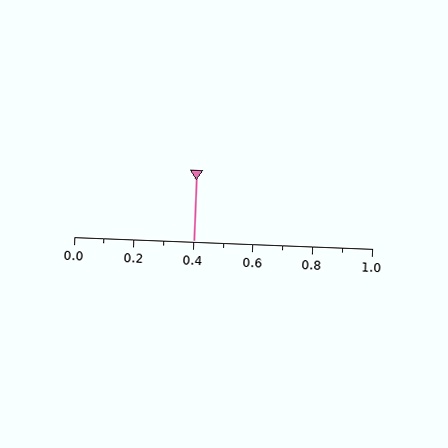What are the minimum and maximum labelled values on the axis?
The axis runs from 0.0 to 1.0.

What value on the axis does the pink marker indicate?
The marker indicates approximately 0.4.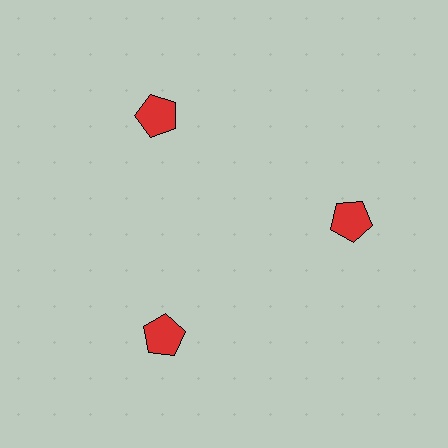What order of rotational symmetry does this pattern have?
This pattern has 3-fold rotational symmetry.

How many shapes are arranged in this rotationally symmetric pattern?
There are 3 shapes, arranged in 3 groups of 1.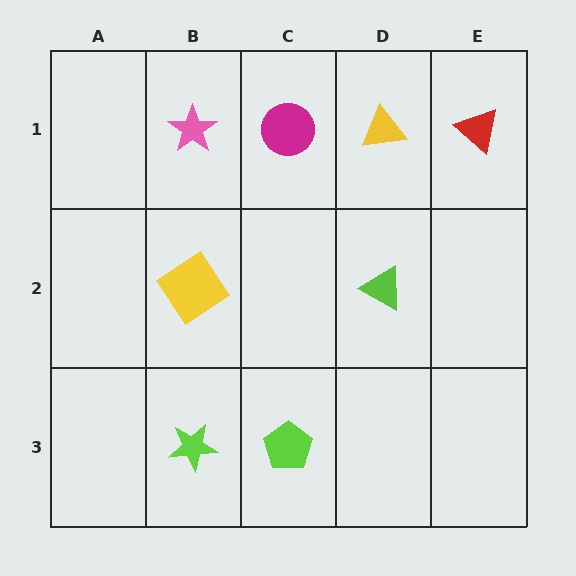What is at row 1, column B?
A pink star.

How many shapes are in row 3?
2 shapes.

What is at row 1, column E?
A red triangle.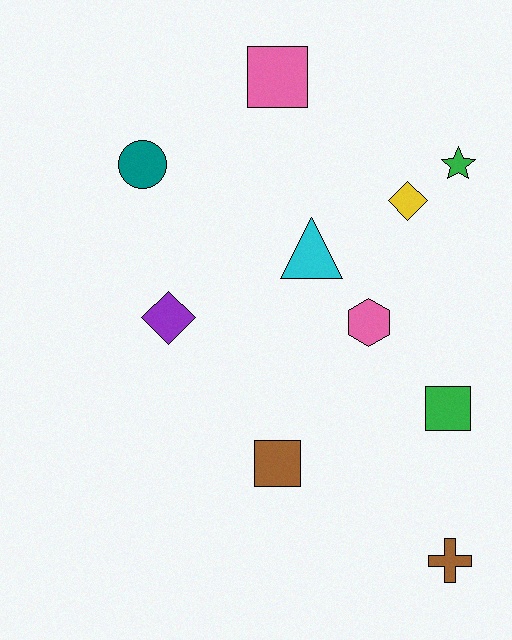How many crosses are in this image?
There is 1 cross.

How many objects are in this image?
There are 10 objects.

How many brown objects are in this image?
There are 2 brown objects.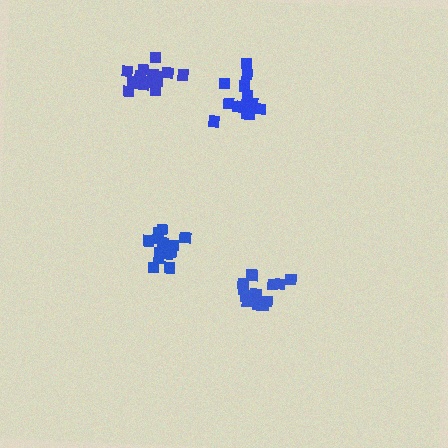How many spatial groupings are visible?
There are 4 spatial groupings.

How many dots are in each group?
Group 1: 13 dots, Group 2: 12 dots, Group 3: 14 dots, Group 4: 17 dots (56 total).